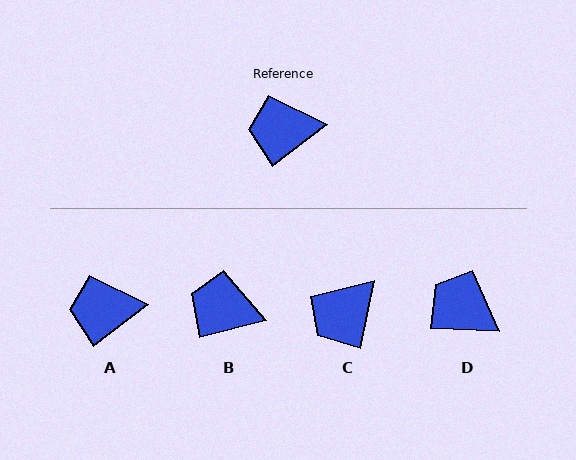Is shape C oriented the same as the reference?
No, it is off by about 41 degrees.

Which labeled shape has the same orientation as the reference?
A.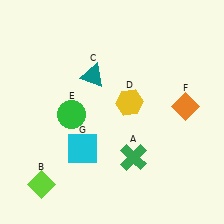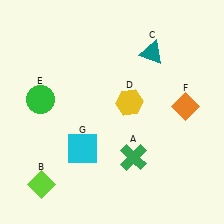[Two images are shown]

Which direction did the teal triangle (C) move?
The teal triangle (C) moved right.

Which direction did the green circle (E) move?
The green circle (E) moved left.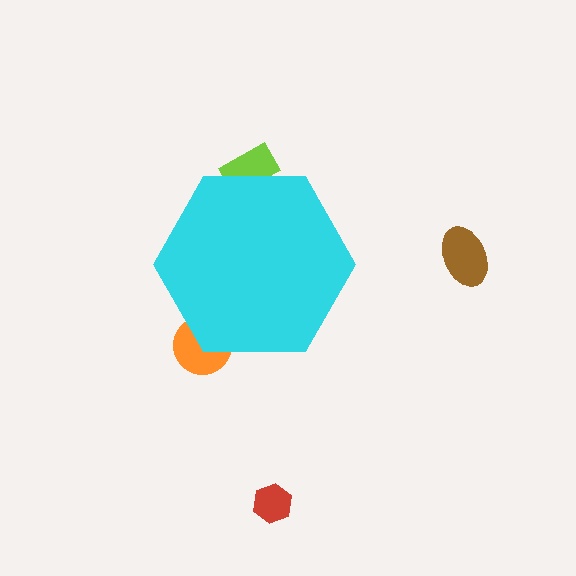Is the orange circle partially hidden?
Yes, the orange circle is partially hidden behind the cyan hexagon.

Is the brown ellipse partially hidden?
No, the brown ellipse is fully visible.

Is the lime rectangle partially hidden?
Yes, the lime rectangle is partially hidden behind the cyan hexagon.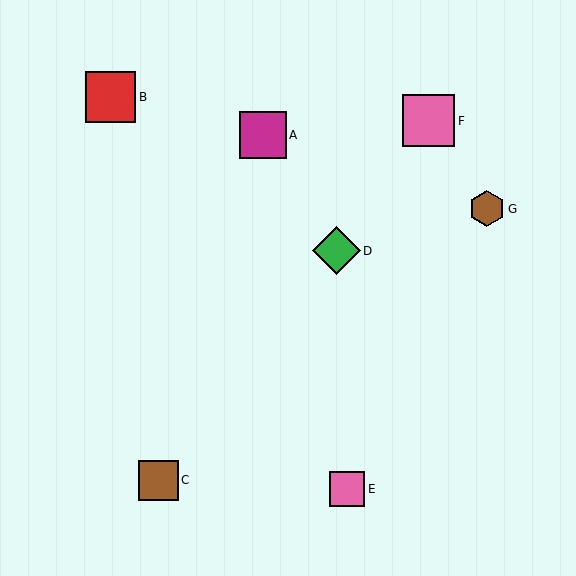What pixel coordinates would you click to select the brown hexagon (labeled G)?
Click at (487, 209) to select the brown hexagon G.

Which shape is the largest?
The pink square (labeled F) is the largest.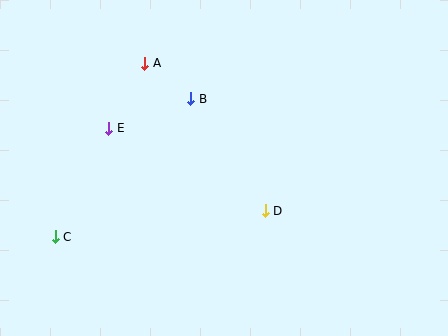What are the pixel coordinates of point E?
Point E is at (109, 128).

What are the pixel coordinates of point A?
Point A is at (145, 63).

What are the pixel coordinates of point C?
Point C is at (55, 237).